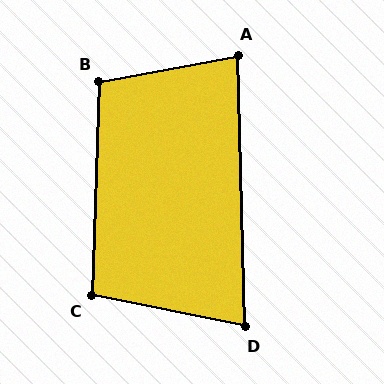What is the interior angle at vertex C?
Approximately 99 degrees (obtuse).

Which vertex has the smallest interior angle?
D, at approximately 77 degrees.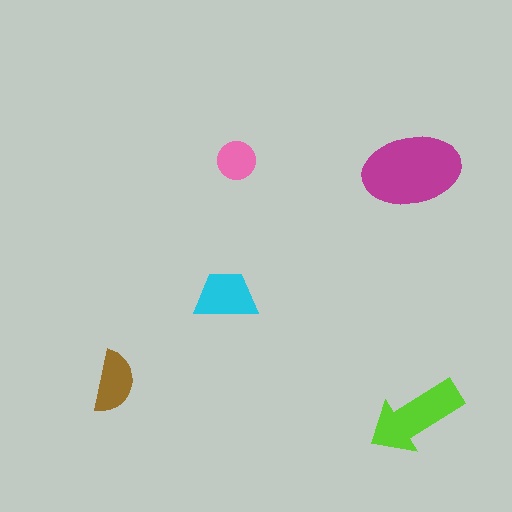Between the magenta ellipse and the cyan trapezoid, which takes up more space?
The magenta ellipse.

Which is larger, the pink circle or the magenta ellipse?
The magenta ellipse.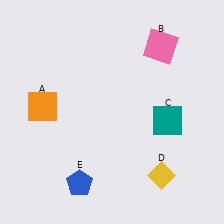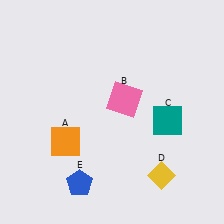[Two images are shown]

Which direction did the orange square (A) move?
The orange square (A) moved down.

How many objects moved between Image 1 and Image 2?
2 objects moved between the two images.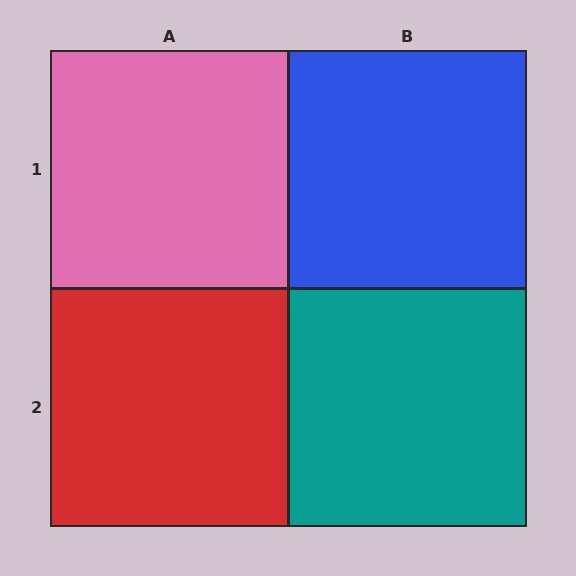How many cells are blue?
1 cell is blue.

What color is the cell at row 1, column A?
Pink.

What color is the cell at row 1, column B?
Blue.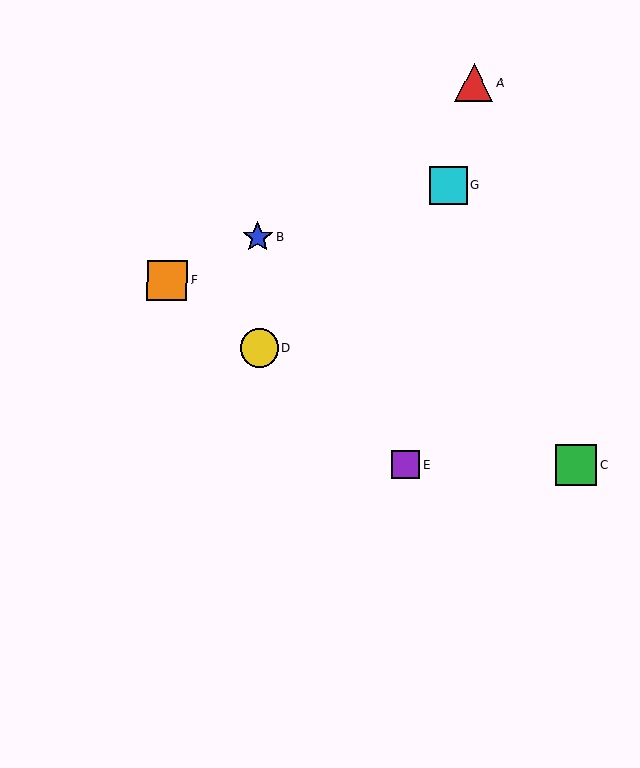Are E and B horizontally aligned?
No, E is at y≈464 and B is at y≈237.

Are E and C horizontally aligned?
Yes, both are at y≈464.